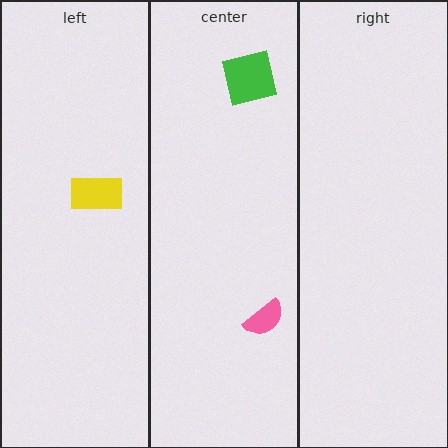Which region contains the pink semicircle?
The center region.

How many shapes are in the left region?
1.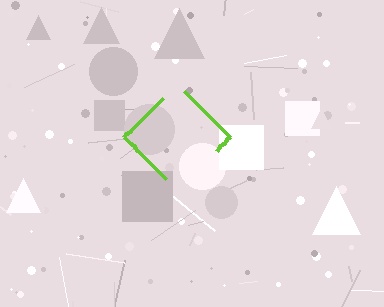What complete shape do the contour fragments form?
The contour fragments form a diamond.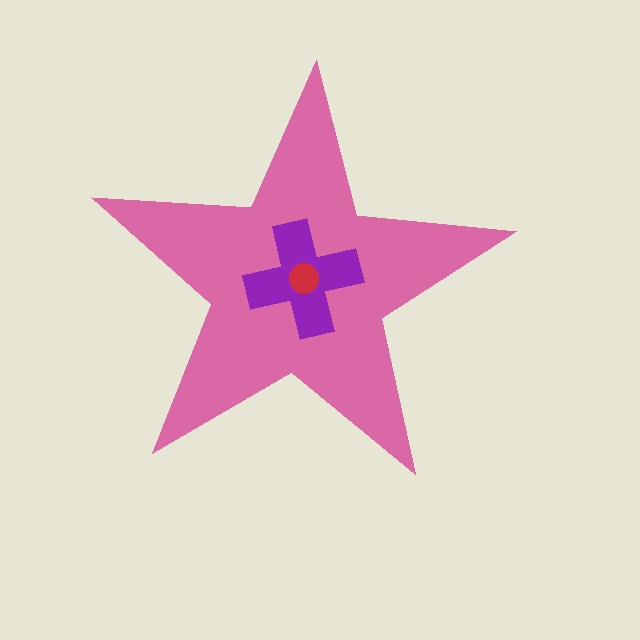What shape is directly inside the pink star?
The purple cross.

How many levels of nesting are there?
3.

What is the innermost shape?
The red circle.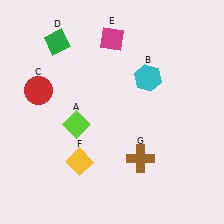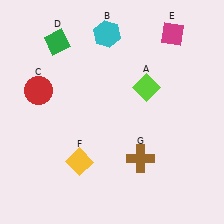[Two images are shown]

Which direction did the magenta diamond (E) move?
The magenta diamond (E) moved right.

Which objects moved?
The objects that moved are: the lime diamond (A), the cyan hexagon (B), the magenta diamond (E).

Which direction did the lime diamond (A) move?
The lime diamond (A) moved right.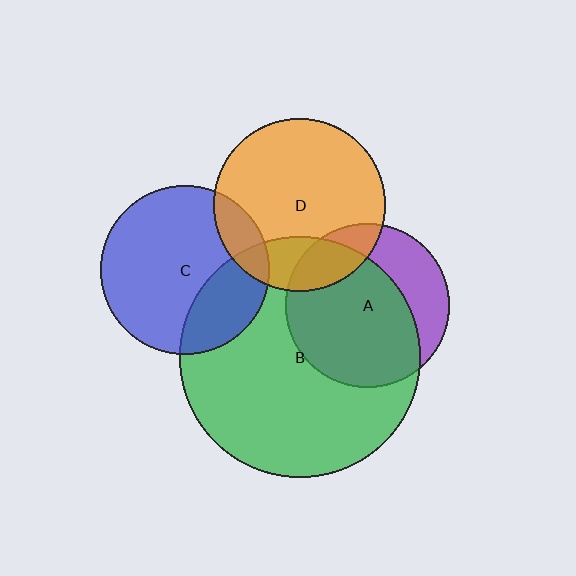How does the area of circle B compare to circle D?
Approximately 2.0 times.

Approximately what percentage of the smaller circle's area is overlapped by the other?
Approximately 20%.